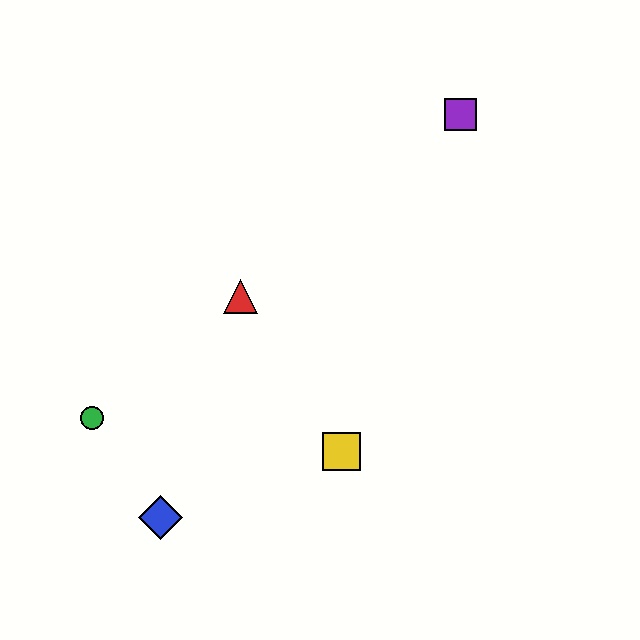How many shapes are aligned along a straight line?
3 shapes (the red triangle, the green circle, the purple square) are aligned along a straight line.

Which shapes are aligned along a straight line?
The red triangle, the green circle, the purple square are aligned along a straight line.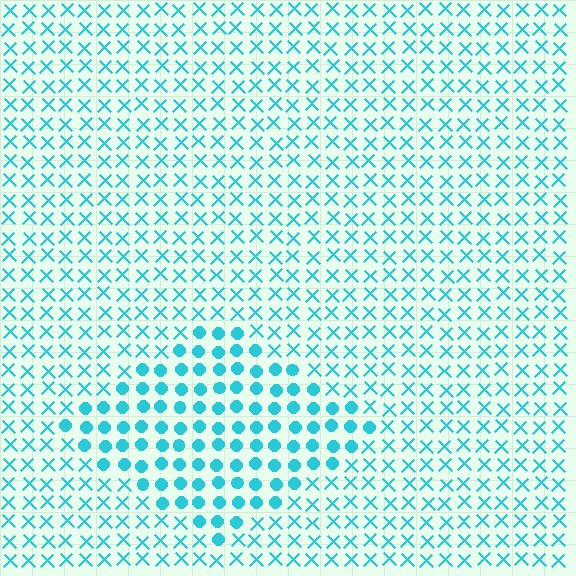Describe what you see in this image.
The image is filled with small cyan elements arranged in a uniform grid. A diamond-shaped region contains circles, while the surrounding area contains X marks. The boundary is defined purely by the change in element shape.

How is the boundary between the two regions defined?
The boundary is defined by a change in element shape: circles inside vs. X marks outside. All elements share the same color and spacing.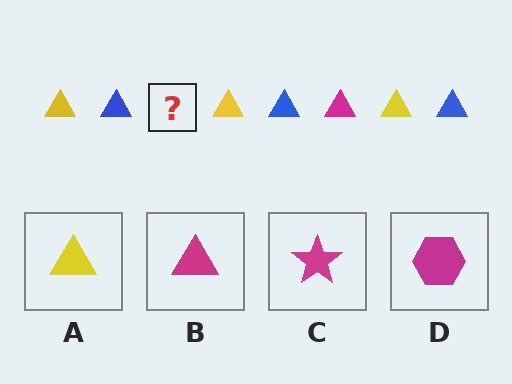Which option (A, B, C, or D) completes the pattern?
B.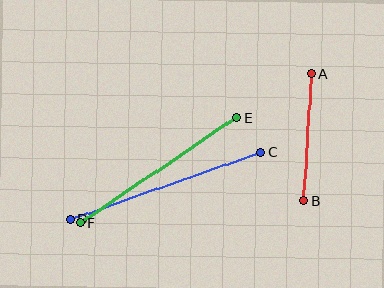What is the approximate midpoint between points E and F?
The midpoint is at approximately (158, 170) pixels.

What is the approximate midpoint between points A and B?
The midpoint is at approximately (308, 137) pixels.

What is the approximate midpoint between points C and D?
The midpoint is at approximately (165, 186) pixels.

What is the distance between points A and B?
The distance is approximately 127 pixels.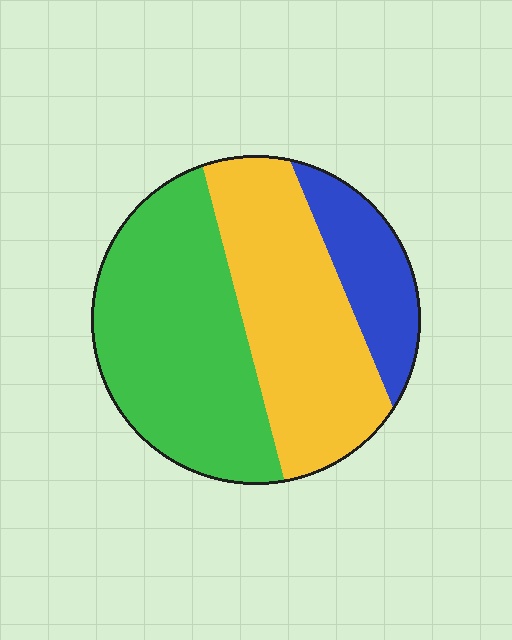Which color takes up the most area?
Green, at roughly 45%.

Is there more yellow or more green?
Green.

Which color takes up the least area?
Blue, at roughly 15%.